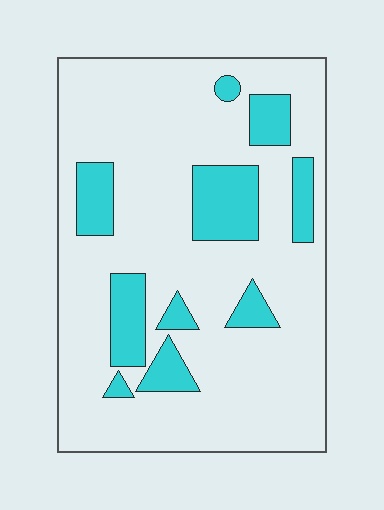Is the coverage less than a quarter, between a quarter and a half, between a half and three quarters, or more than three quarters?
Less than a quarter.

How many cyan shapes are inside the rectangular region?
10.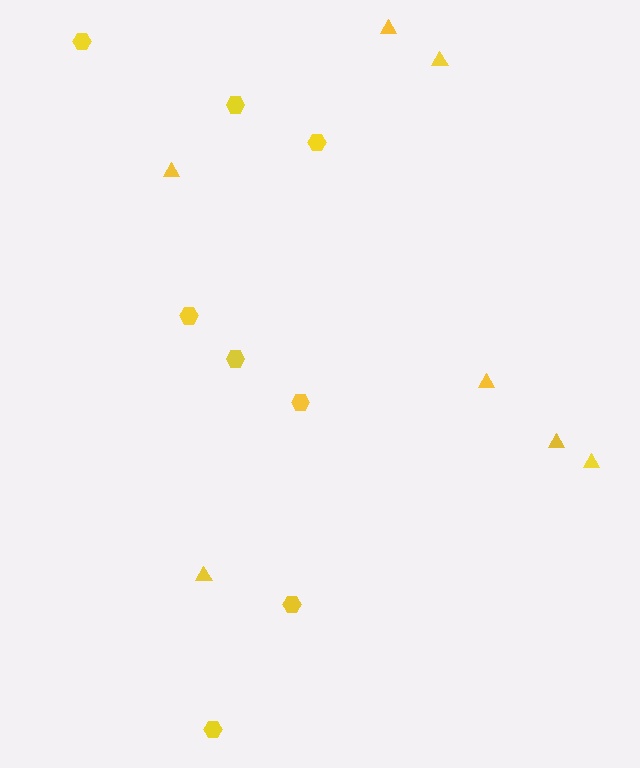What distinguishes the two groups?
There are 2 groups: one group of triangles (7) and one group of hexagons (8).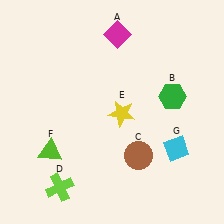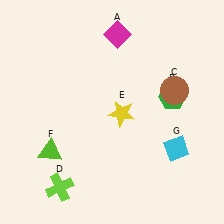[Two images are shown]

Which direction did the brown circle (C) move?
The brown circle (C) moved up.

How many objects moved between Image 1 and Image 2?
1 object moved between the two images.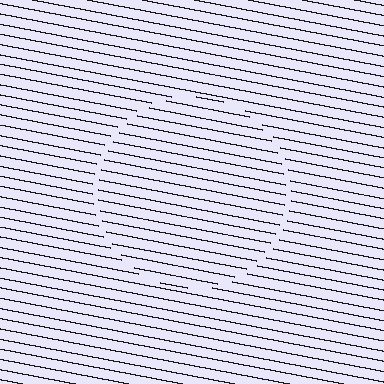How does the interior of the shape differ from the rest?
The interior of the shape contains the same grating, shifted by half a period — the contour is defined by the phase discontinuity where line-ends from the inner and outer gratings abut.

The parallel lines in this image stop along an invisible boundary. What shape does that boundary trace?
An illusory circle. The interior of the shape contains the same grating, shifted by half a period — the contour is defined by the phase discontinuity where line-ends from the inner and outer gratings abut.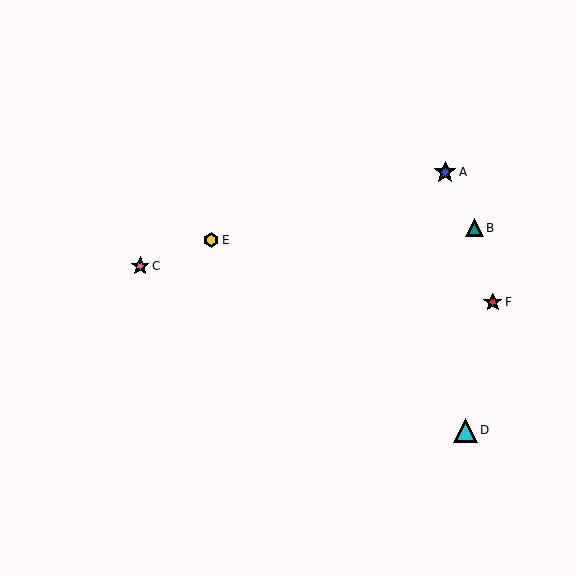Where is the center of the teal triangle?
The center of the teal triangle is at (474, 228).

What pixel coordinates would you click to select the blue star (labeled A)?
Click at (445, 172) to select the blue star A.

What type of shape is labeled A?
Shape A is a blue star.